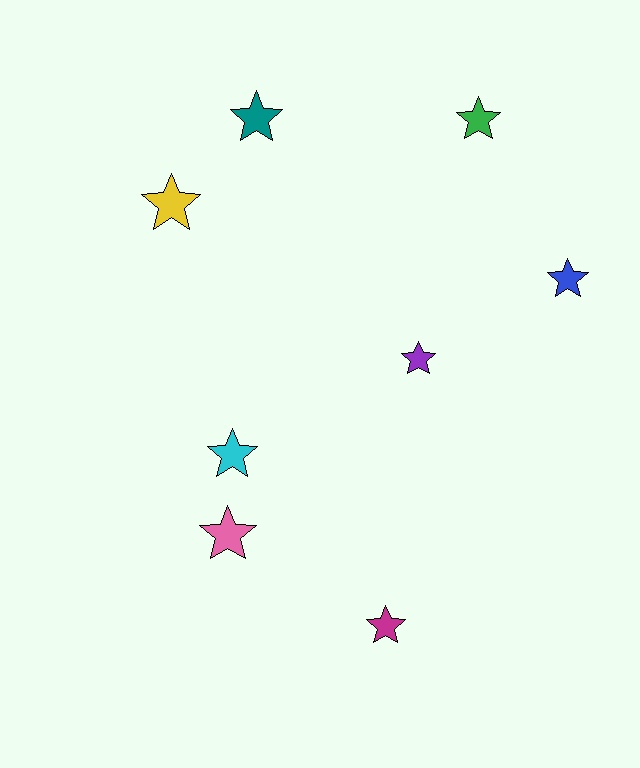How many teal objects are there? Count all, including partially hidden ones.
There is 1 teal object.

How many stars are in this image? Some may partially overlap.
There are 8 stars.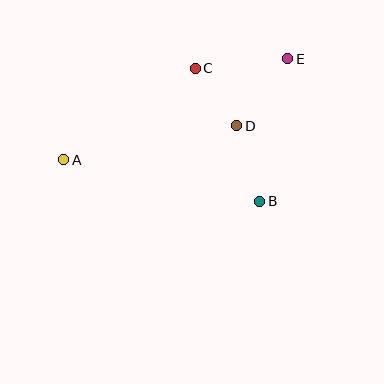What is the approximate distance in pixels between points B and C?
The distance between B and C is approximately 148 pixels.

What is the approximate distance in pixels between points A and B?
The distance between A and B is approximately 201 pixels.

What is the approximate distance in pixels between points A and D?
The distance between A and D is approximately 177 pixels.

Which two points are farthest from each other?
Points A and E are farthest from each other.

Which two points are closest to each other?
Points C and D are closest to each other.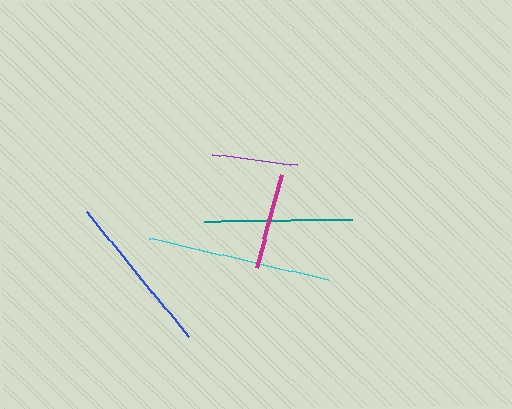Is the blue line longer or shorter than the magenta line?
The blue line is longer than the magenta line.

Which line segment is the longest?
The cyan line is the longest at approximately 183 pixels.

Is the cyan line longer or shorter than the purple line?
The cyan line is longer than the purple line.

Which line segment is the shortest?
The purple line is the shortest at approximately 85 pixels.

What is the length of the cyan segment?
The cyan segment is approximately 183 pixels long.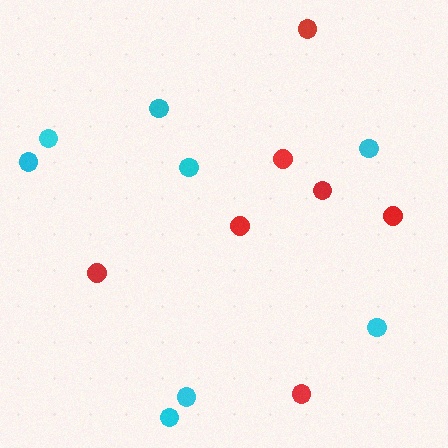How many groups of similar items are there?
There are 2 groups: one group of red circles (7) and one group of cyan circles (8).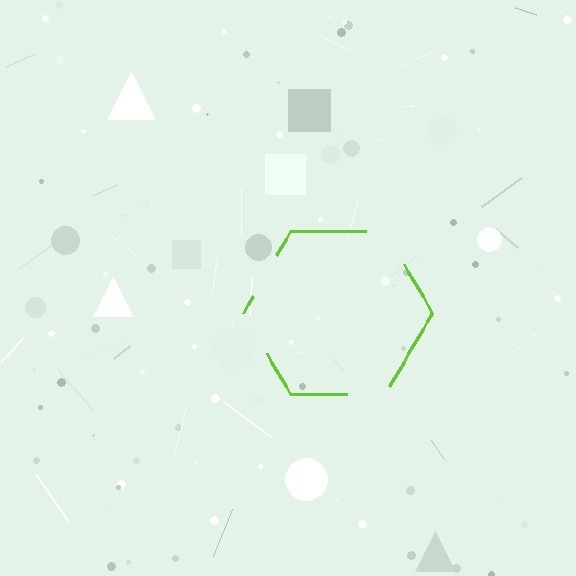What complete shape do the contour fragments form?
The contour fragments form a hexagon.